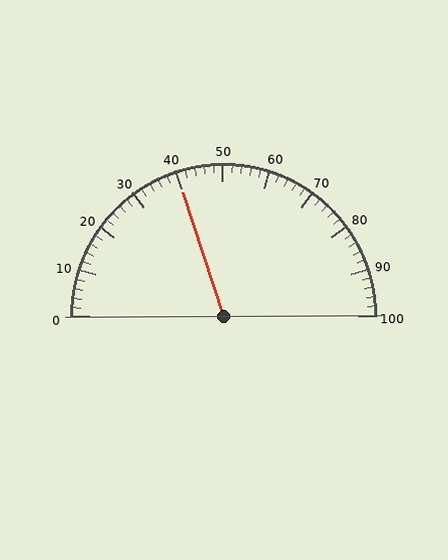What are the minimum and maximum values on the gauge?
The gauge ranges from 0 to 100.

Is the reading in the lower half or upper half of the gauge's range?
The reading is in the lower half of the range (0 to 100).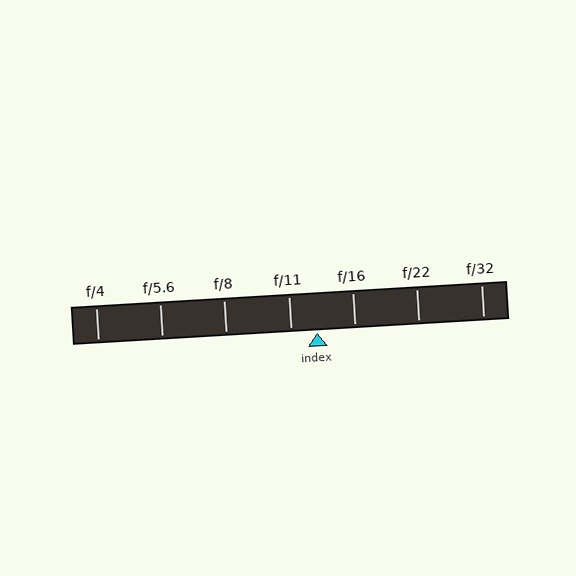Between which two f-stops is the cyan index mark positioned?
The index mark is between f/11 and f/16.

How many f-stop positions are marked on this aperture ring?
There are 7 f-stop positions marked.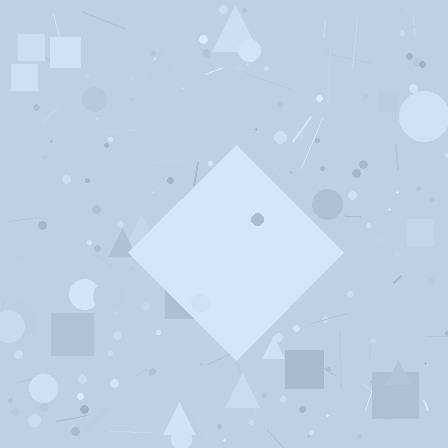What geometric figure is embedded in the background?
A diamond is embedded in the background.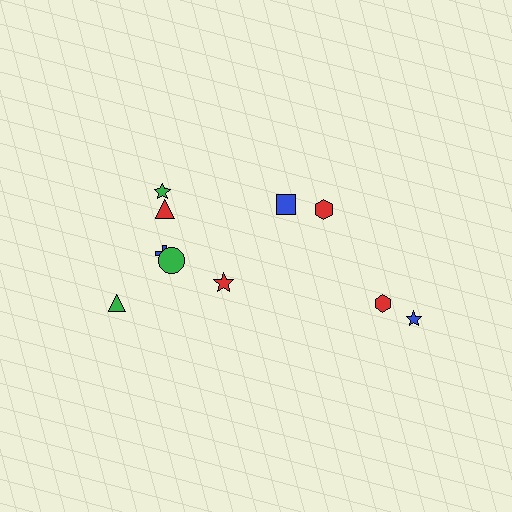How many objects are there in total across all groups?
There are 10 objects.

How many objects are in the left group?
There are 6 objects.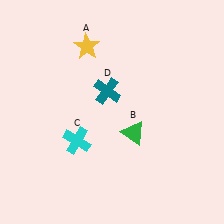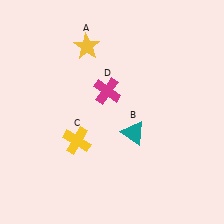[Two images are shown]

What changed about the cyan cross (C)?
In Image 1, C is cyan. In Image 2, it changed to yellow.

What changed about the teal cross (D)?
In Image 1, D is teal. In Image 2, it changed to magenta.